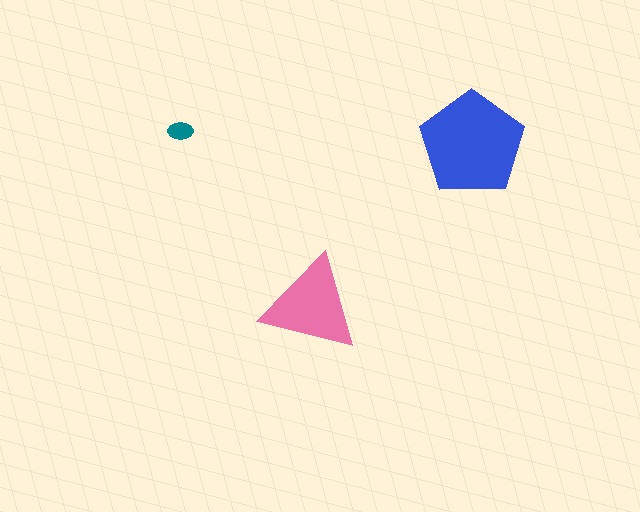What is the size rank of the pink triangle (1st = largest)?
2nd.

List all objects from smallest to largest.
The teal ellipse, the pink triangle, the blue pentagon.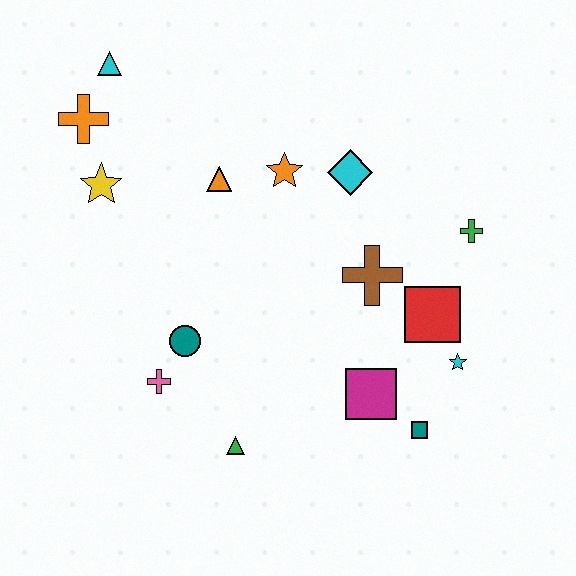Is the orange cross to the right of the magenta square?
No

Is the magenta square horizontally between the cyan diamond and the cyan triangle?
No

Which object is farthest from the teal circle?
The green cross is farthest from the teal circle.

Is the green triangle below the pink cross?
Yes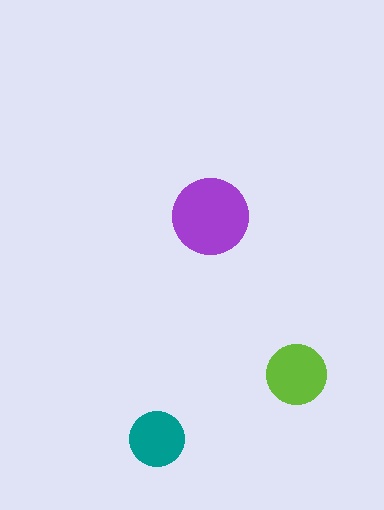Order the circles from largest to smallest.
the purple one, the lime one, the teal one.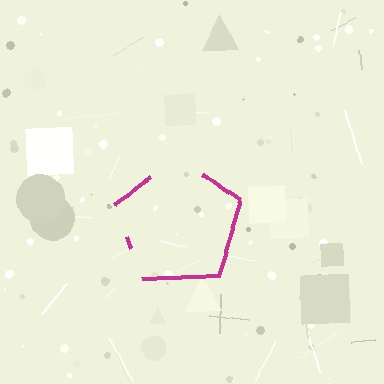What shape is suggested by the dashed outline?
The dashed outline suggests a pentagon.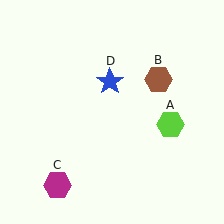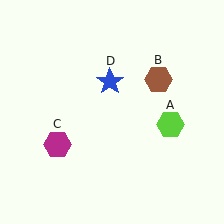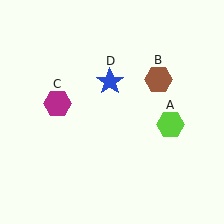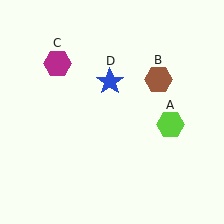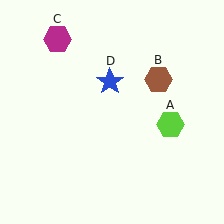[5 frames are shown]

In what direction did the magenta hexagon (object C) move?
The magenta hexagon (object C) moved up.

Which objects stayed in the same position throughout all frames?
Lime hexagon (object A) and brown hexagon (object B) and blue star (object D) remained stationary.